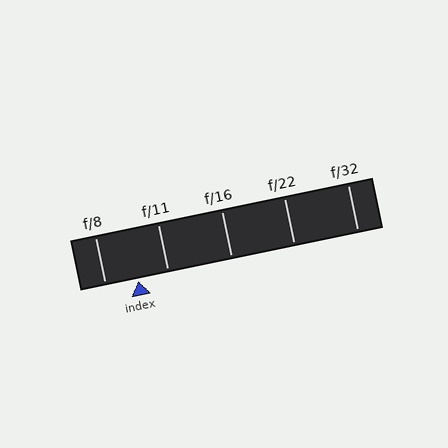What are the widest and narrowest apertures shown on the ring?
The widest aperture shown is f/8 and the narrowest is f/32.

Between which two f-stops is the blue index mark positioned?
The index mark is between f/8 and f/11.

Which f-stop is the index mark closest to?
The index mark is closest to f/11.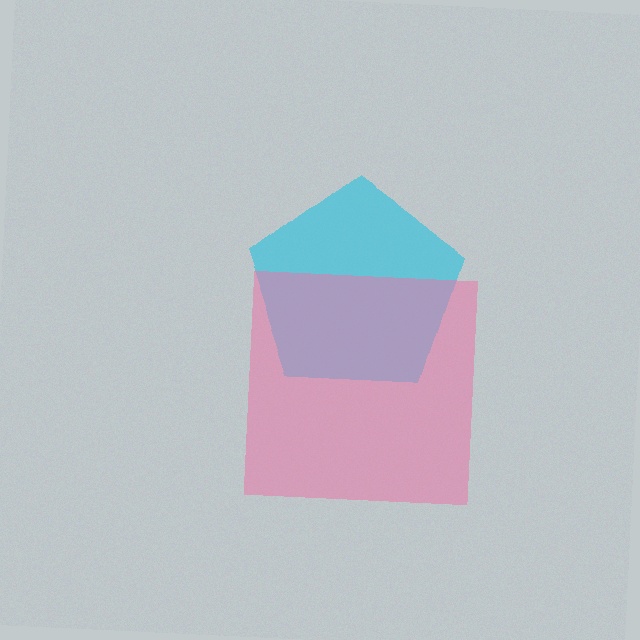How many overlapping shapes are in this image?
There are 2 overlapping shapes in the image.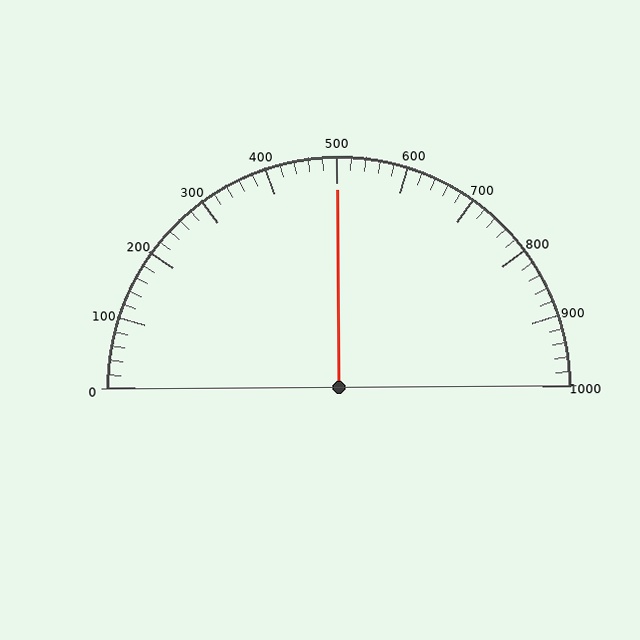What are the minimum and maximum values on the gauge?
The gauge ranges from 0 to 1000.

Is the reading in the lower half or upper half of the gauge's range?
The reading is in the upper half of the range (0 to 1000).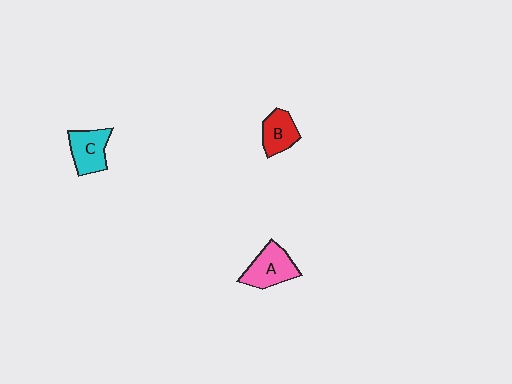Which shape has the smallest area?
Shape B (red).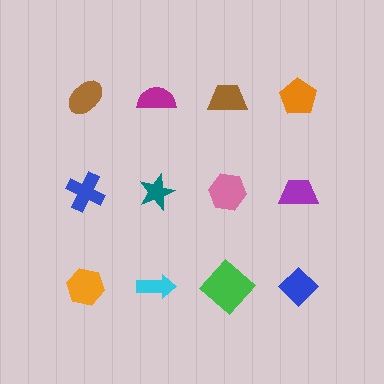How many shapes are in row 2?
4 shapes.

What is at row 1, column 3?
A brown trapezoid.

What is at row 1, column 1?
A brown ellipse.